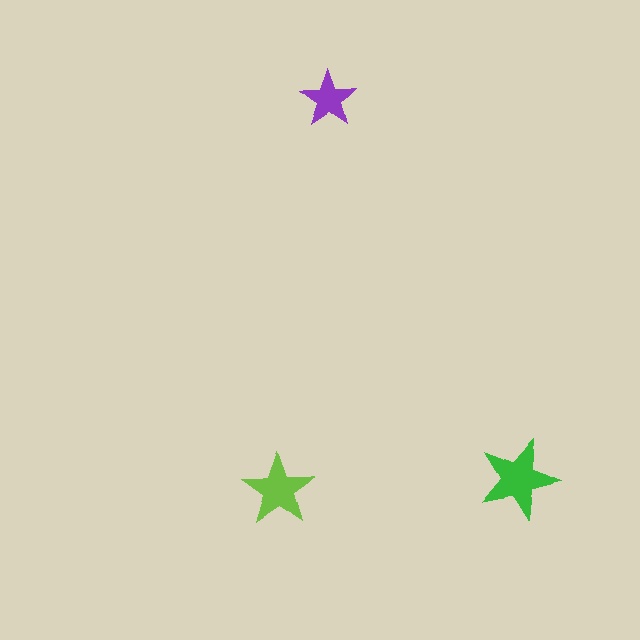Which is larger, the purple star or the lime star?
The lime one.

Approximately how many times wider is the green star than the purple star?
About 1.5 times wider.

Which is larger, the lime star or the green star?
The green one.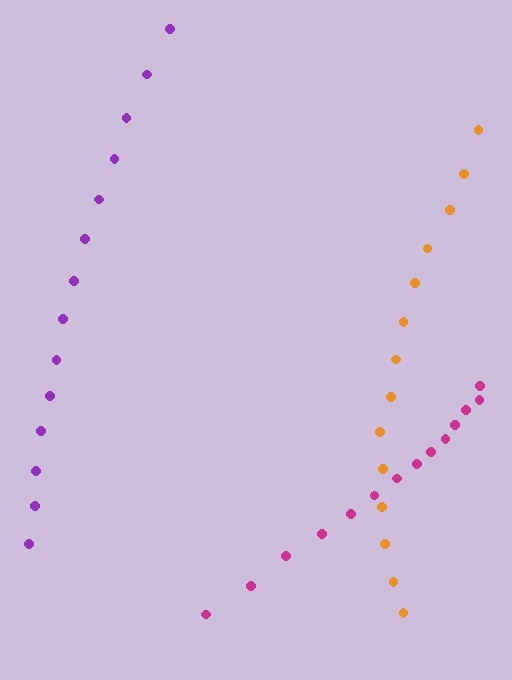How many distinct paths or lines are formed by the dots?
There are 3 distinct paths.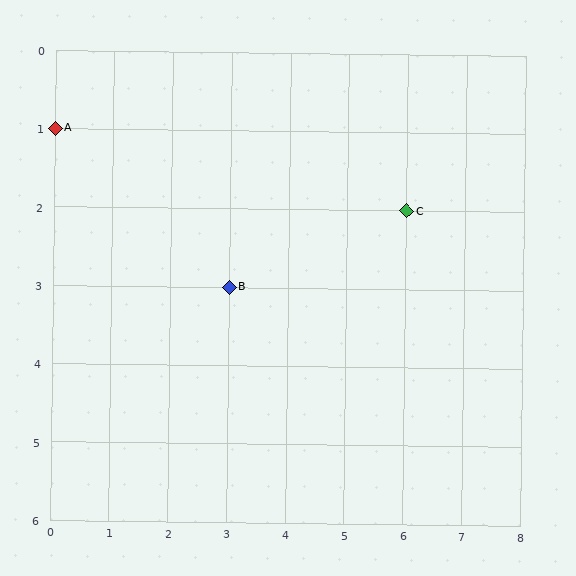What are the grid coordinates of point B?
Point B is at grid coordinates (3, 3).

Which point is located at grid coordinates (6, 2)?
Point C is at (6, 2).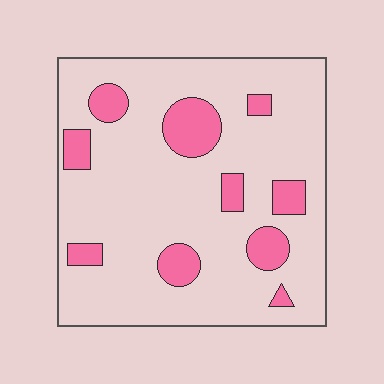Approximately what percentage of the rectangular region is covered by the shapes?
Approximately 15%.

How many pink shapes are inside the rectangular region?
10.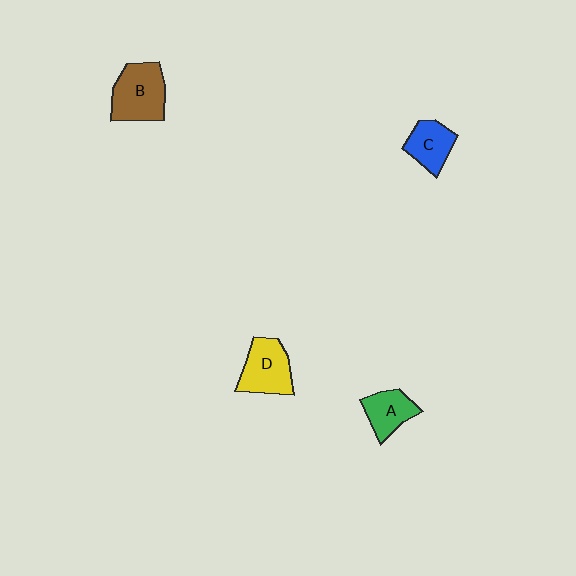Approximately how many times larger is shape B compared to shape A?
Approximately 1.5 times.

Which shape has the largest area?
Shape B (brown).